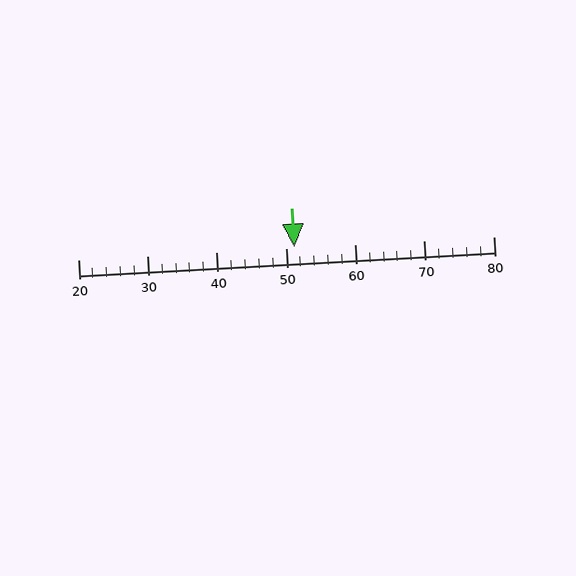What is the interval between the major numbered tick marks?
The major tick marks are spaced 10 units apart.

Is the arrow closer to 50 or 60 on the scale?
The arrow is closer to 50.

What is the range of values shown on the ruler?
The ruler shows values from 20 to 80.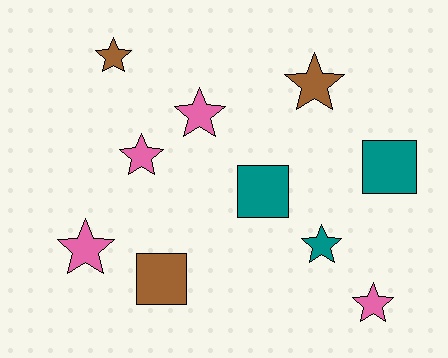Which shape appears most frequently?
Star, with 7 objects.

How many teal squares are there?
There are 2 teal squares.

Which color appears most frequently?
Pink, with 4 objects.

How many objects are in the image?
There are 10 objects.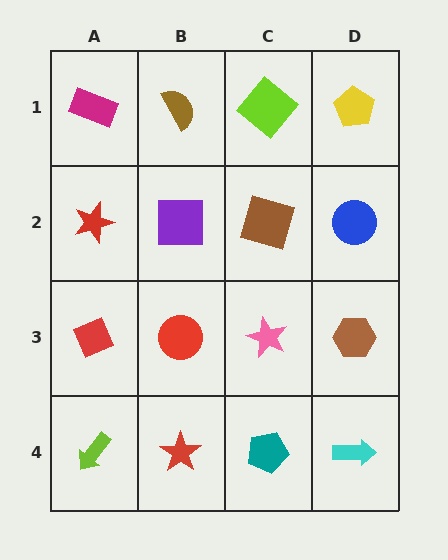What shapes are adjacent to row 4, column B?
A red circle (row 3, column B), a lime arrow (row 4, column A), a teal pentagon (row 4, column C).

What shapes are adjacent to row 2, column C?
A lime diamond (row 1, column C), a pink star (row 3, column C), a purple square (row 2, column B), a blue circle (row 2, column D).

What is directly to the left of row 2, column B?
A red star.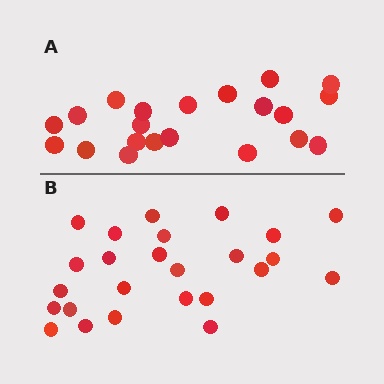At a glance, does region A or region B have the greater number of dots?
Region B (the bottom region) has more dots.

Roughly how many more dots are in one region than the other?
Region B has about 4 more dots than region A.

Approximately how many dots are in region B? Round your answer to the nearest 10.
About 20 dots. (The exact count is 25, which rounds to 20.)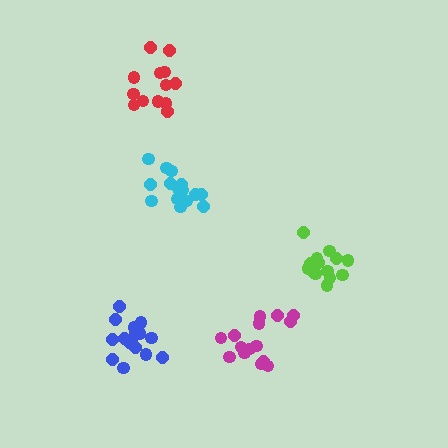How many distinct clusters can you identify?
There are 5 distinct clusters.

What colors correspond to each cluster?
The clusters are colored: blue, cyan, red, lime, magenta.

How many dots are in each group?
Group 1: 16 dots, Group 2: 15 dots, Group 3: 13 dots, Group 4: 15 dots, Group 5: 15 dots (74 total).